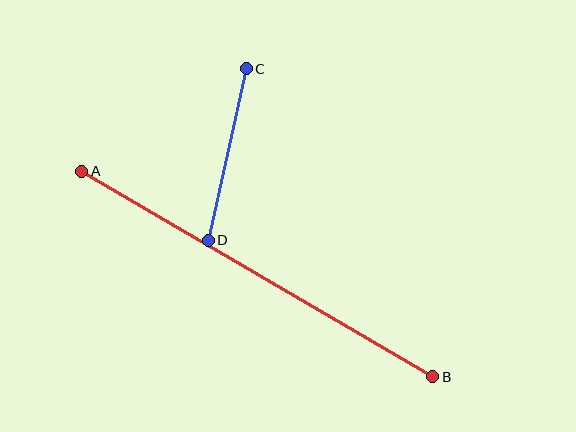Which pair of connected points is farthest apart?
Points A and B are farthest apart.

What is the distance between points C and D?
The distance is approximately 176 pixels.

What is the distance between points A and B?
The distance is approximately 407 pixels.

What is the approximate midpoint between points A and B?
The midpoint is at approximately (257, 274) pixels.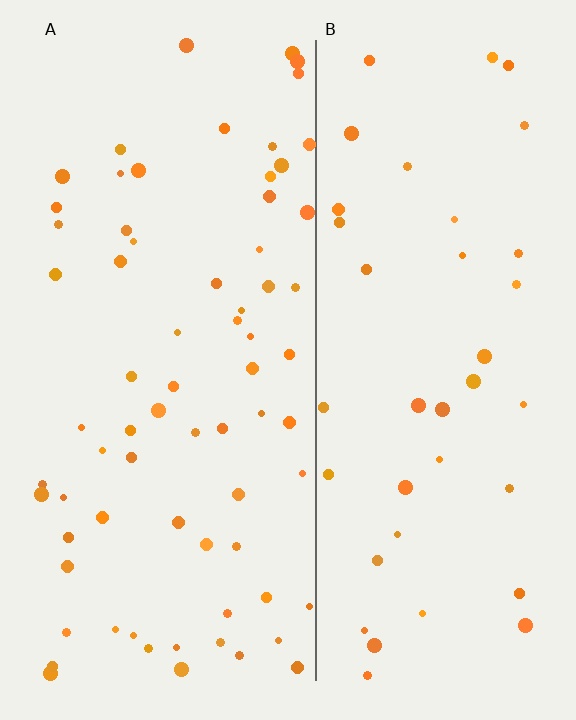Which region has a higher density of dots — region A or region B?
A (the left).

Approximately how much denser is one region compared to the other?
Approximately 1.8× — region A over region B.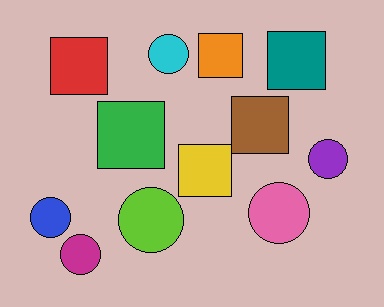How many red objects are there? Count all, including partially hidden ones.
There is 1 red object.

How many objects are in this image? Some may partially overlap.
There are 12 objects.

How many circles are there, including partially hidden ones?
There are 6 circles.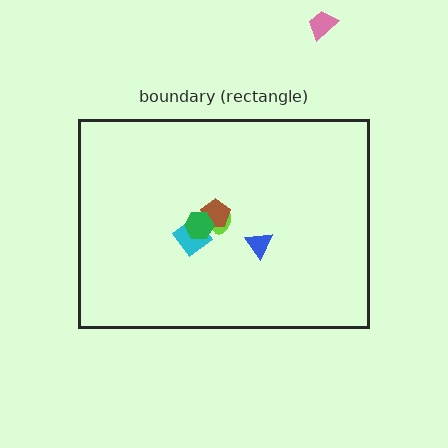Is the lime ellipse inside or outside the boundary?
Inside.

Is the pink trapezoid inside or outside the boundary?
Outside.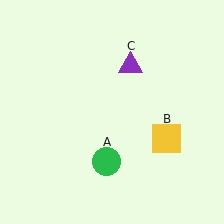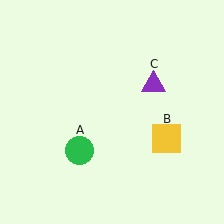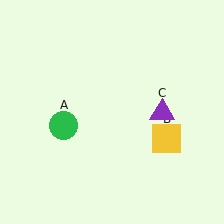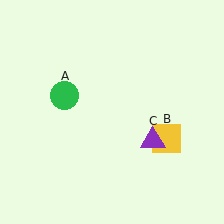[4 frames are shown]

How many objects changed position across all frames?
2 objects changed position: green circle (object A), purple triangle (object C).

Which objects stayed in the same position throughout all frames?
Yellow square (object B) remained stationary.